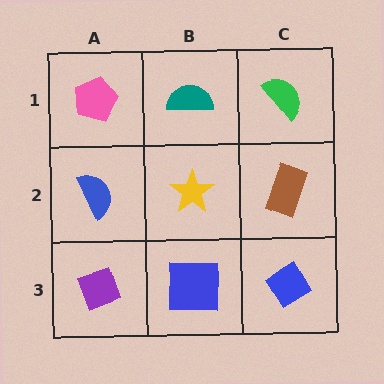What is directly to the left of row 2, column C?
A yellow star.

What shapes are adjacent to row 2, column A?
A pink pentagon (row 1, column A), a purple diamond (row 3, column A), a yellow star (row 2, column B).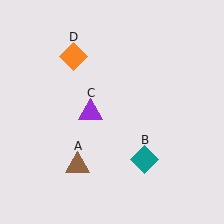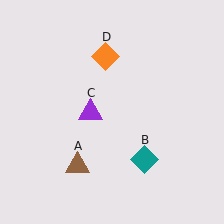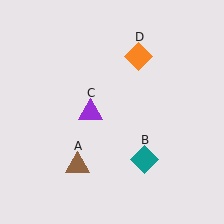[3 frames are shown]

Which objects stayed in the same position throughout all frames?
Brown triangle (object A) and teal diamond (object B) and purple triangle (object C) remained stationary.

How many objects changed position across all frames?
1 object changed position: orange diamond (object D).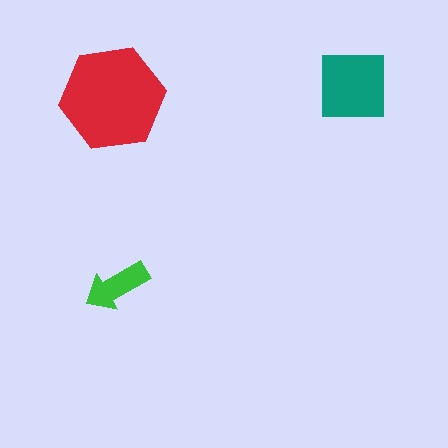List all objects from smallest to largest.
The green arrow, the teal square, the red hexagon.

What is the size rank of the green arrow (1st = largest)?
3rd.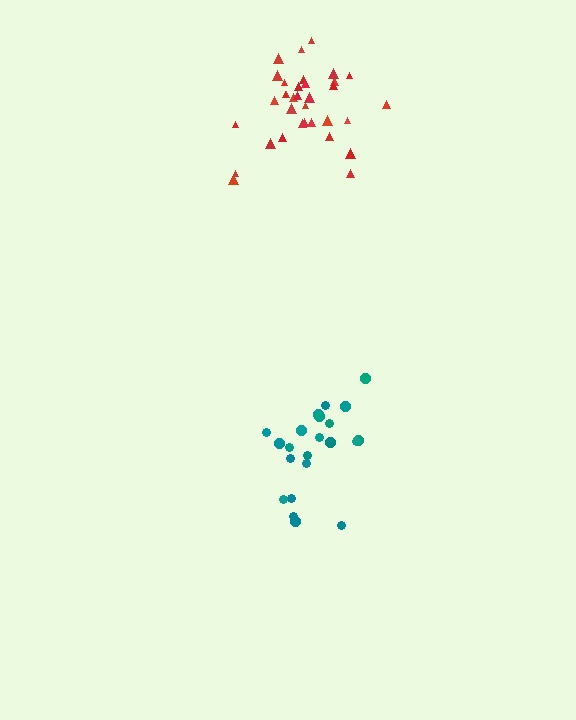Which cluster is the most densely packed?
Red.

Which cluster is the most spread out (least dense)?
Teal.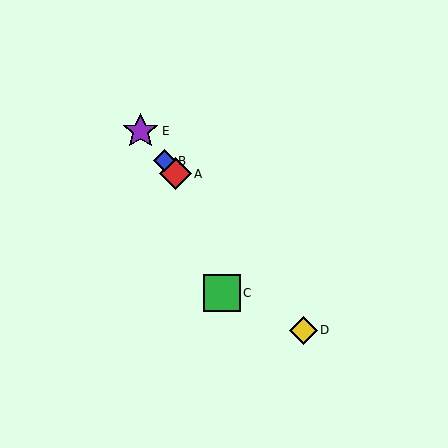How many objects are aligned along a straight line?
4 objects (A, B, D, E) are aligned along a straight line.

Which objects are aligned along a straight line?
Objects A, B, D, E are aligned along a straight line.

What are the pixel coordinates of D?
Object D is at (304, 330).